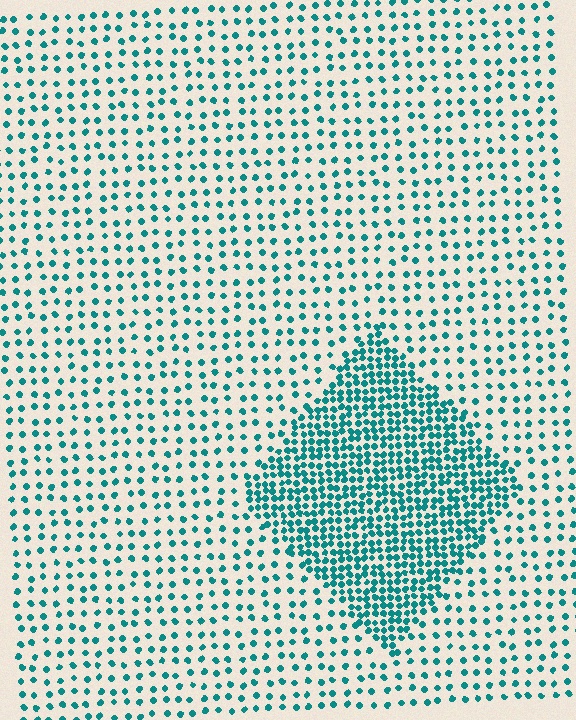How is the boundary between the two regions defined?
The boundary is defined by a change in element density (approximately 2.6x ratio). All elements are the same color, size, and shape.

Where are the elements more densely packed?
The elements are more densely packed inside the diamond boundary.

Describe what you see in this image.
The image contains small teal elements arranged at two different densities. A diamond-shaped region is visible where the elements are more densely packed than the surrounding area.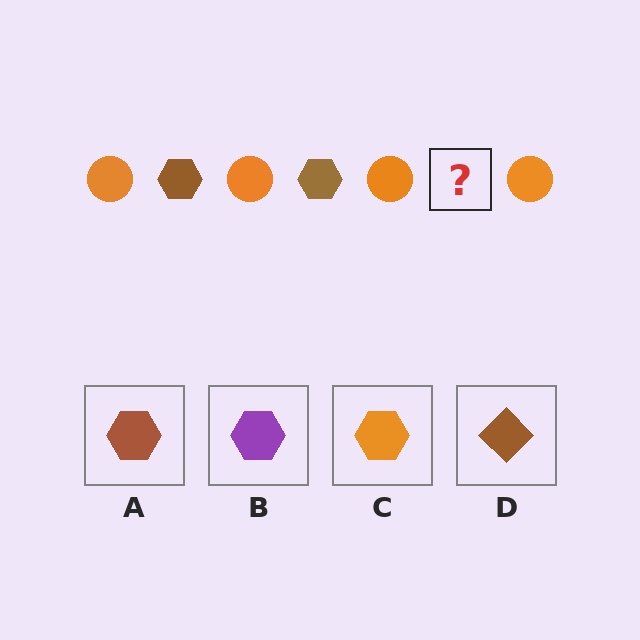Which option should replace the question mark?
Option A.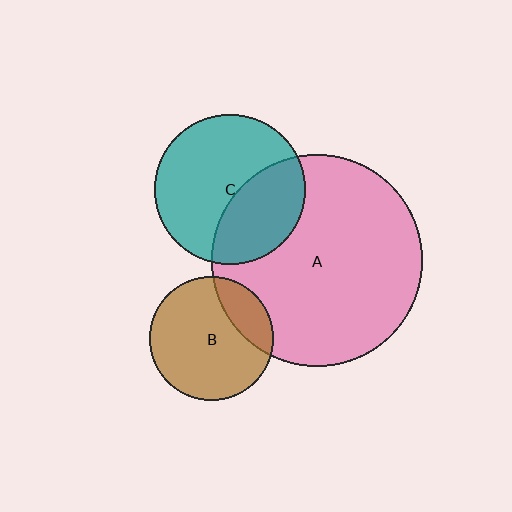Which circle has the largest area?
Circle A (pink).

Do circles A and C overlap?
Yes.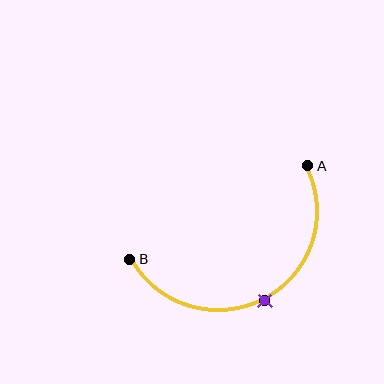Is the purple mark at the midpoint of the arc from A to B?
Yes. The purple mark lies on the arc at equal arc-length from both A and B — it is the arc midpoint.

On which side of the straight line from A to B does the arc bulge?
The arc bulges below the straight line connecting A and B.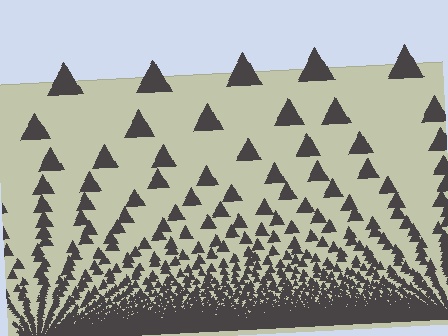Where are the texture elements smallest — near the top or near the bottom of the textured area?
Near the bottom.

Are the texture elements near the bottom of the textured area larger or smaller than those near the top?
Smaller. The gradient is inverted — elements near the bottom are smaller and denser.